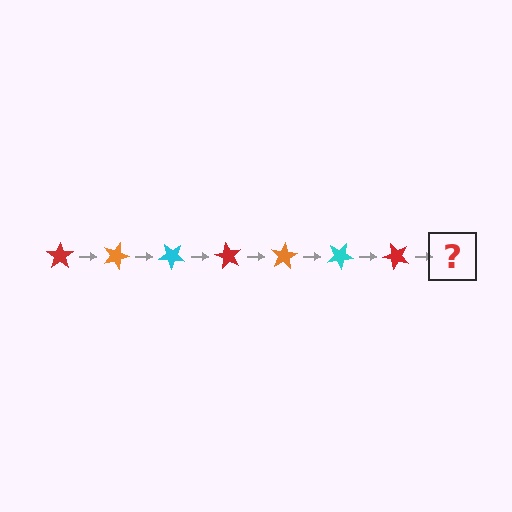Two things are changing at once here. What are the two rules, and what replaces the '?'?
The two rules are that it rotates 20 degrees each step and the color cycles through red, orange, and cyan. The '?' should be an orange star, rotated 140 degrees from the start.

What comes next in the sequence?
The next element should be an orange star, rotated 140 degrees from the start.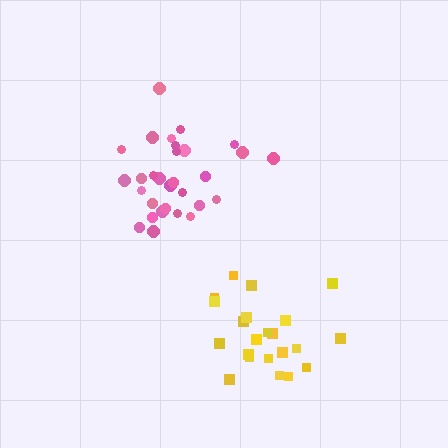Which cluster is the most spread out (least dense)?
Yellow.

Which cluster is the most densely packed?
Pink.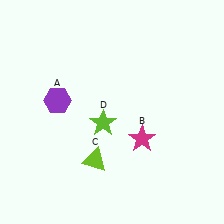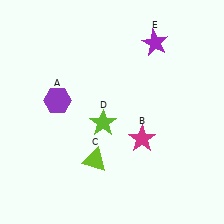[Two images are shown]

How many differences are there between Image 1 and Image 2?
There is 1 difference between the two images.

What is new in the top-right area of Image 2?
A purple star (E) was added in the top-right area of Image 2.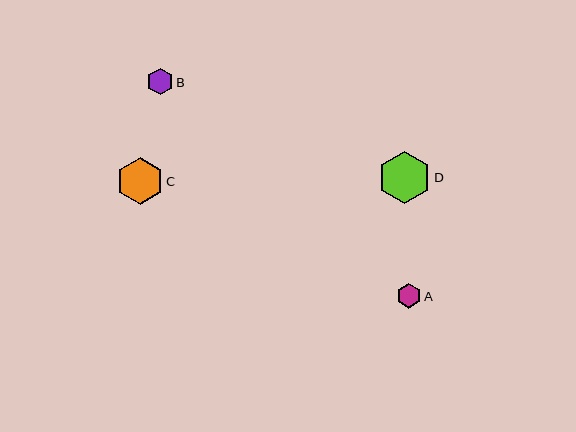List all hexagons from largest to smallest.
From largest to smallest: D, C, B, A.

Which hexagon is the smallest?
Hexagon A is the smallest with a size of approximately 25 pixels.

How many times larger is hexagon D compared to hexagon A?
Hexagon D is approximately 2.1 times the size of hexagon A.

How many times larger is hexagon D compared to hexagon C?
Hexagon D is approximately 1.1 times the size of hexagon C.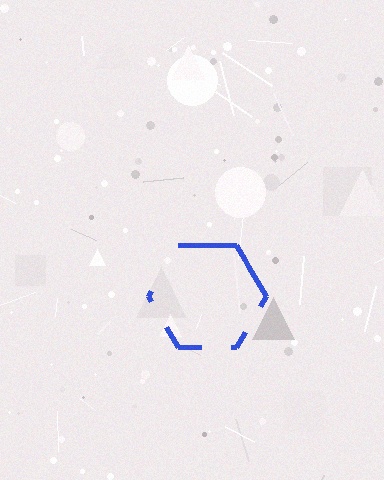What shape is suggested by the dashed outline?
The dashed outline suggests a hexagon.